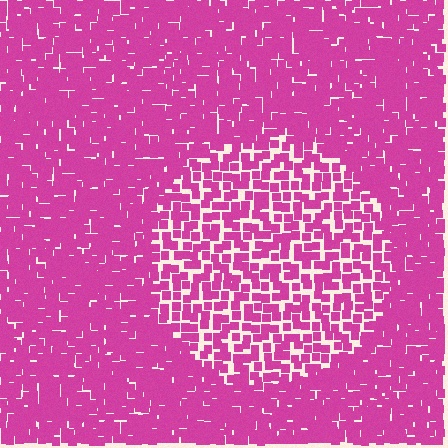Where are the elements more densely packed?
The elements are more densely packed outside the circle boundary.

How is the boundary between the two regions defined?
The boundary is defined by a change in element density (approximately 1.8x ratio). All elements are the same color, size, and shape.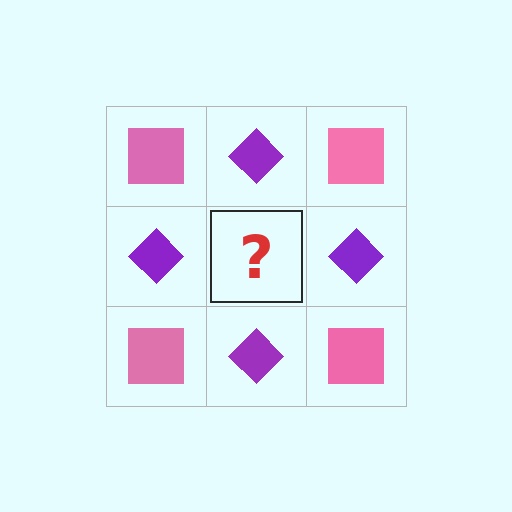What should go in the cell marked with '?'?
The missing cell should contain a pink square.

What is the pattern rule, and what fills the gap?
The rule is that it alternates pink square and purple diamond in a checkerboard pattern. The gap should be filled with a pink square.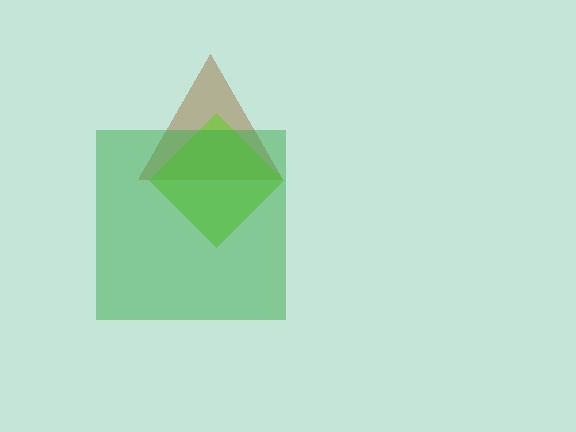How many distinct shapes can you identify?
There are 3 distinct shapes: a brown triangle, a lime diamond, a green square.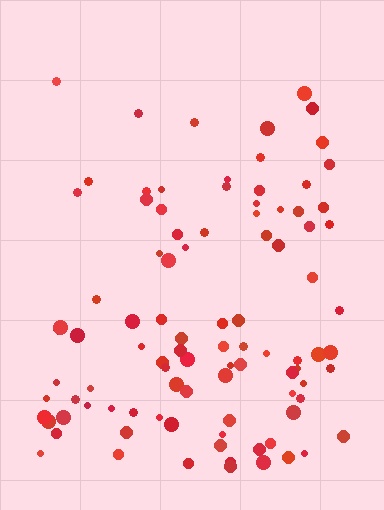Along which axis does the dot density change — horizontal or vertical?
Vertical.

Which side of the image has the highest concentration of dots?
The bottom.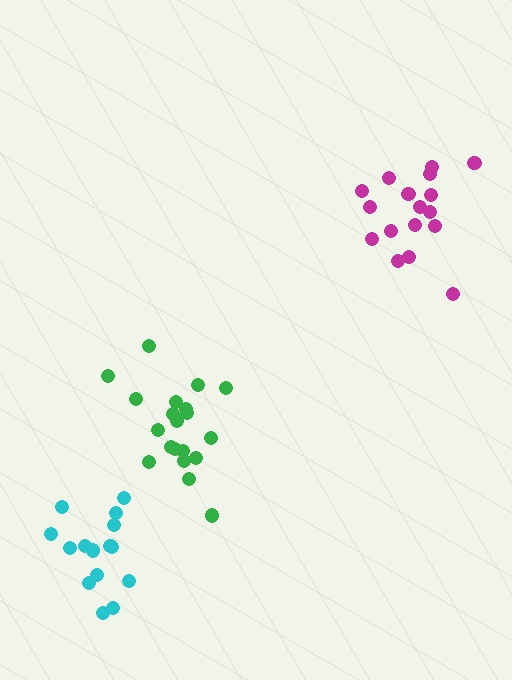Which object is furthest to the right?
The magenta cluster is rightmost.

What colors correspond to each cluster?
The clusters are colored: cyan, magenta, green.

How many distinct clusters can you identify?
There are 3 distinct clusters.